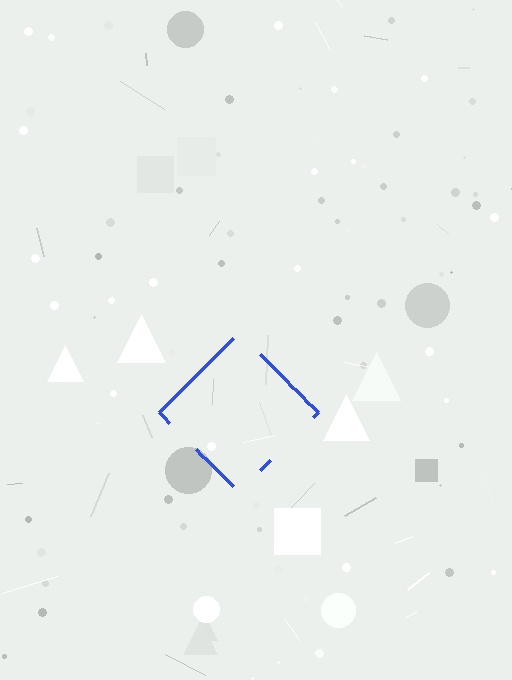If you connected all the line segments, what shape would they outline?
They would outline a diamond.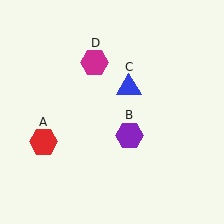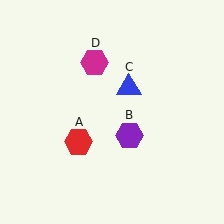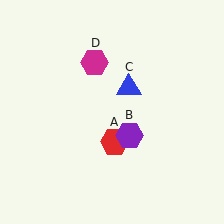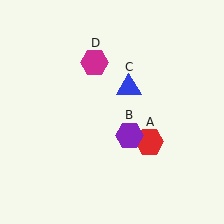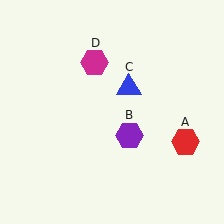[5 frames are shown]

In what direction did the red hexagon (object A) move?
The red hexagon (object A) moved right.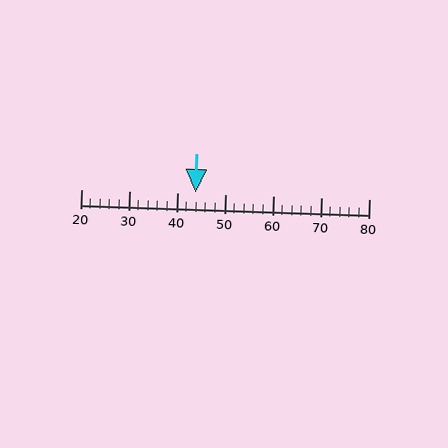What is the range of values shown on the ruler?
The ruler shows values from 20 to 80.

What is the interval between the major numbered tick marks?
The major tick marks are spaced 10 units apart.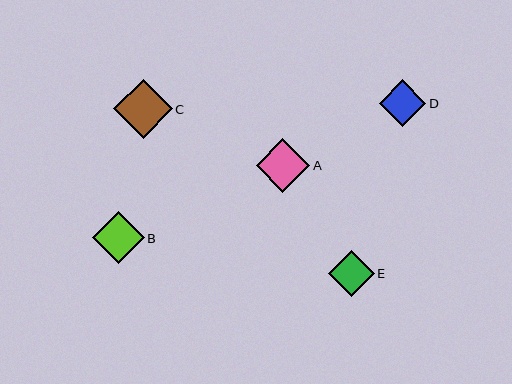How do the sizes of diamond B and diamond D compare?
Diamond B and diamond D are approximately the same size.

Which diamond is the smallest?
Diamond E is the smallest with a size of approximately 46 pixels.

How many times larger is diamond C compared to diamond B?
Diamond C is approximately 1.1 times the size of diamond B.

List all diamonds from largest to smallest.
From largest to smallest: C, A, B, D, E.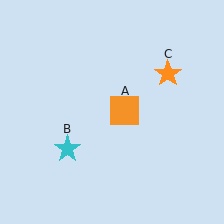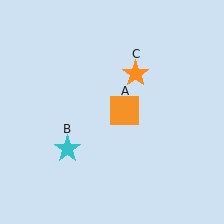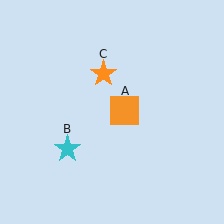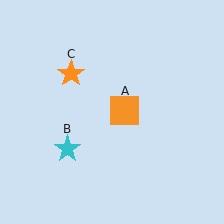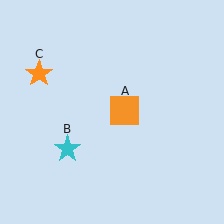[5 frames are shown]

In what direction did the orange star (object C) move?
The orange star (object C) moved left.